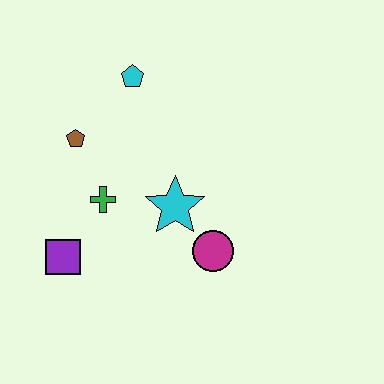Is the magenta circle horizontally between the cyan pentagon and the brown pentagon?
No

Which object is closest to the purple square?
The green cross is closest to the purple square.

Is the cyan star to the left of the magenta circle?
Yes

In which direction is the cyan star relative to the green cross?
The cyan star is to the right of the green cross.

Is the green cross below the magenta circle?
No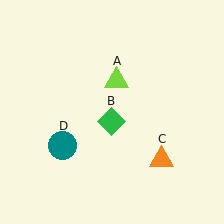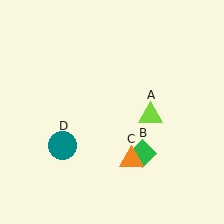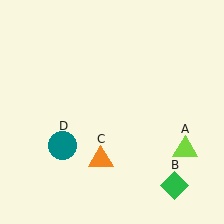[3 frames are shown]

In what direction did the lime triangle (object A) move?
The lime triangle (object A) moved down and to the right.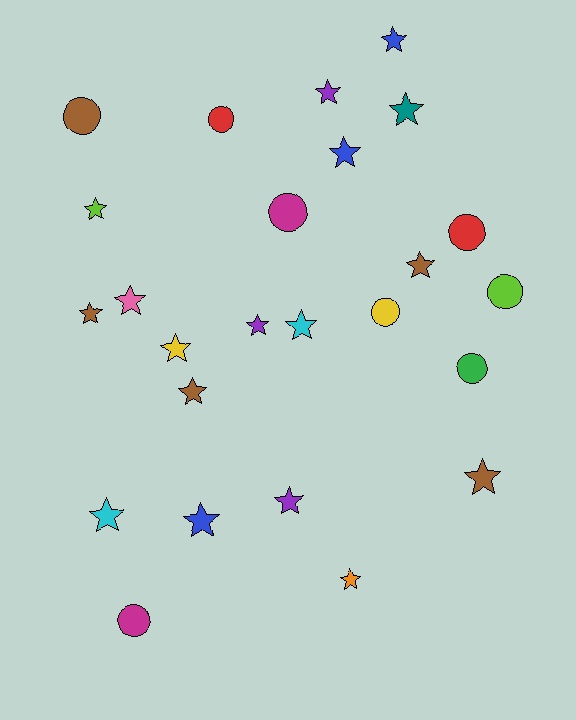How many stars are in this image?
There are 17 stars.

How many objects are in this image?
There are 25 objects.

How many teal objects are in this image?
There is 1 teal object.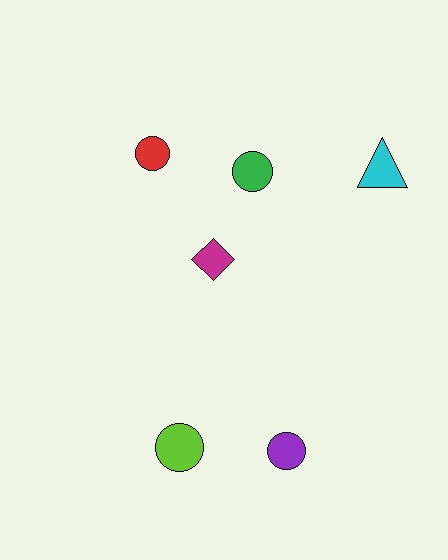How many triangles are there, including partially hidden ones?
There is 1 triangle.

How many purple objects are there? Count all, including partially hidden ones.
There is 1 purple object.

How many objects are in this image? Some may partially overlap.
There are 6 objects.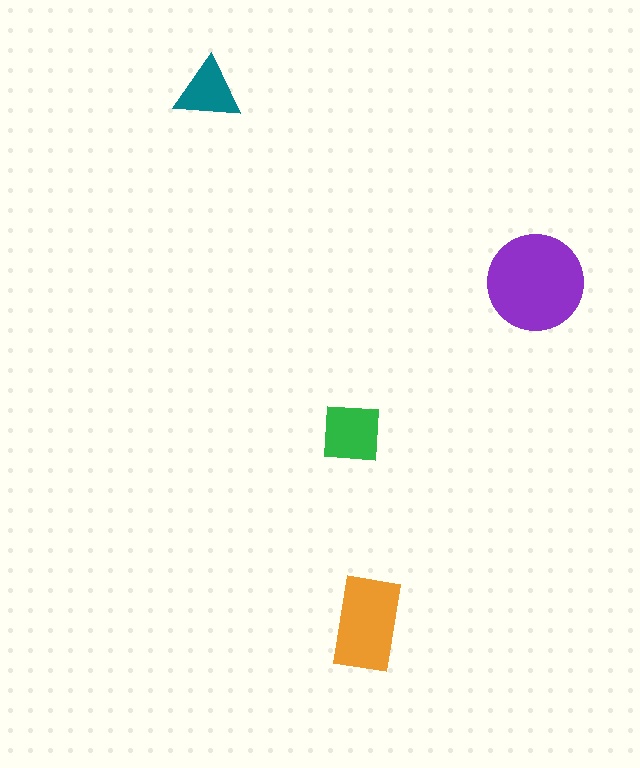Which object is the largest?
The purple circle.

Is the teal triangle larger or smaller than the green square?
Smaller.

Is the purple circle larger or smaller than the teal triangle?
Larger.